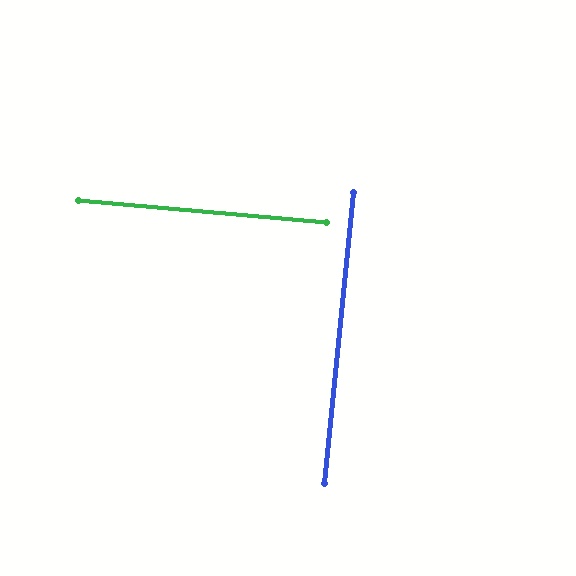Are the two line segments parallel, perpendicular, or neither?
Perpendicular — they meet at approximately 89°.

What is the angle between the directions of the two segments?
Approximately 89 degrees.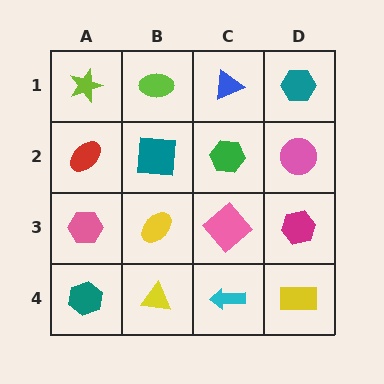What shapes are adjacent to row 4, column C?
A pink diamond (row 3, column C), a yellow triangle (row 4, column B), a yellow rectangle (row 4, column D).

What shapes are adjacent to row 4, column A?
A pink hexagon (row 3, column A), a yellow triangle (row 4, column B).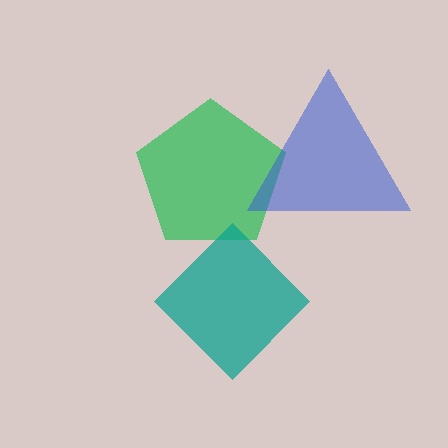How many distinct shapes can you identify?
There are 3 distinct shapes: a green pentagon, a blue triangle, a teal diamond.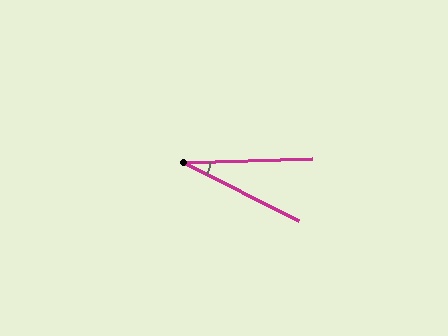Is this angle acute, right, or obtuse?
It is acute.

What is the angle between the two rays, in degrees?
Approximately 29 degrees.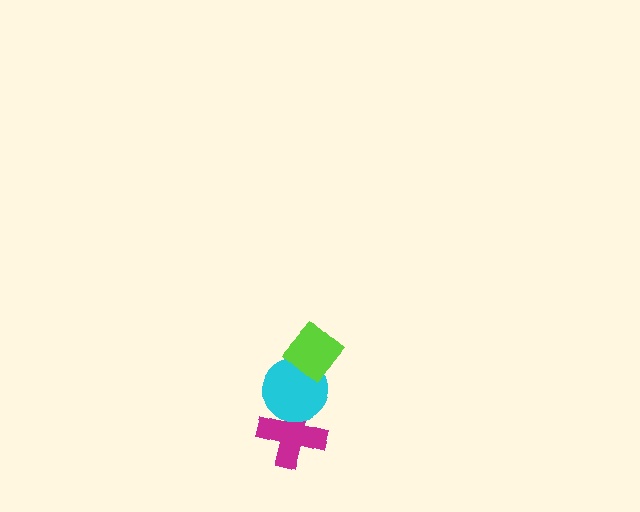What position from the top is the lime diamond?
The lime diamond is 1st from the top.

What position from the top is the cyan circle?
The cyan circle is 2nd from the top.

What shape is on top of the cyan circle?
The lime diamond is on top of the cyan circle.